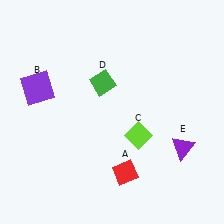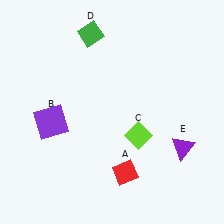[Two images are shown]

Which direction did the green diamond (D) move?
The green diamond (D) moved up.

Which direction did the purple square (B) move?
The purple square (B) moved down.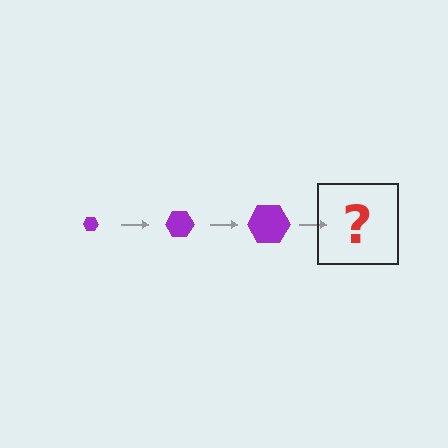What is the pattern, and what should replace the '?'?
The pattern is that the hexagon gets progressively larger each step. The '?' should be a purple hexagon, larger than the previous one.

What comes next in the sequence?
The next element should be a purple hexagon, larger than the previous one.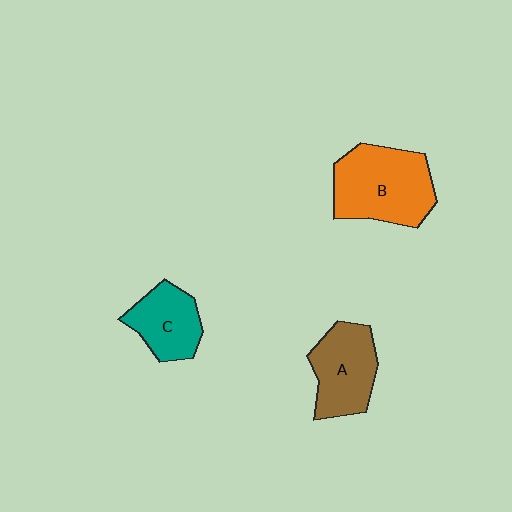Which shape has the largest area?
Shape B (orange).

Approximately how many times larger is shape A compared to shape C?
Approximately 1.2 times.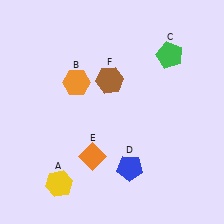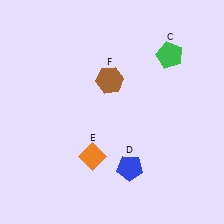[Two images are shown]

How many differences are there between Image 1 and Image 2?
There are 2 differences between the two images.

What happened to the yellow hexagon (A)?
The yellow hexagon (A) was removed in Image 2. It was in the bottom-left area of Image 1.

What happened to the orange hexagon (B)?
The orange hexagon (B) was removed in Image 2. It was in the top-left area of Image 1.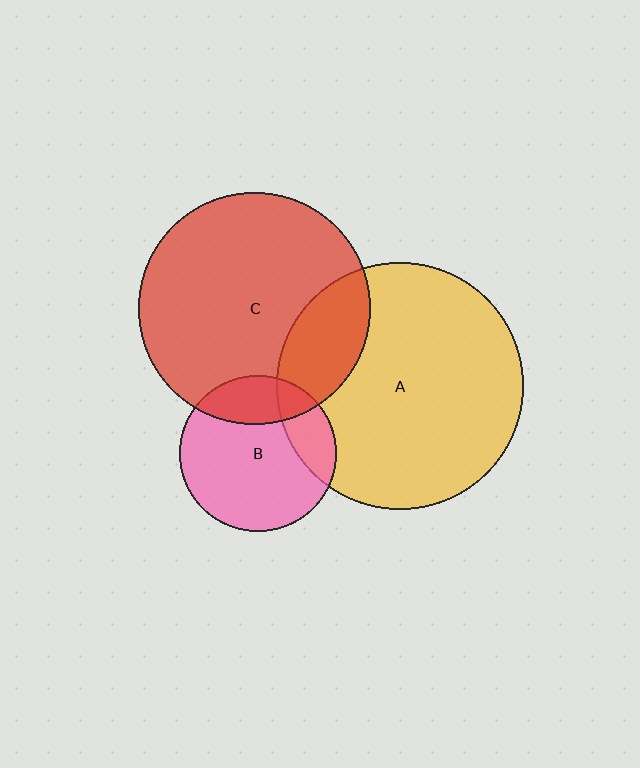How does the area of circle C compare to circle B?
Approximately 2.2 times.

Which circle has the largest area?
Circle A (yellow).